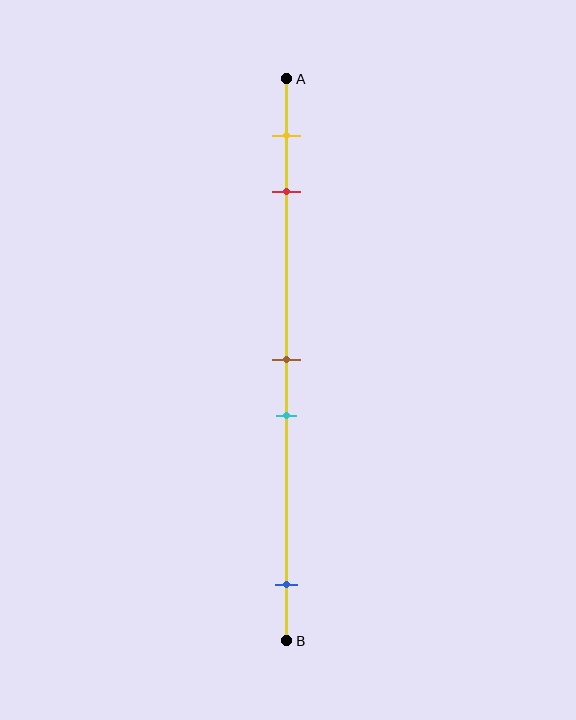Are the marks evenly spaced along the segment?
No, the marks are not evenly spaced.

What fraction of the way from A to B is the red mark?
The red mark is approximately 20% (0.2) of the way from A to B.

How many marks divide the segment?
There are 5 marks dividing the segment.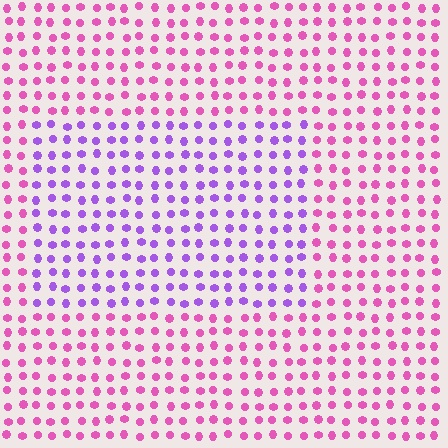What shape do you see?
I see a rectangle.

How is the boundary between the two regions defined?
The boundary is defined purely by a slight shift in hue (about 46 degrees). Spacing, size, and orientation are identical on both sides.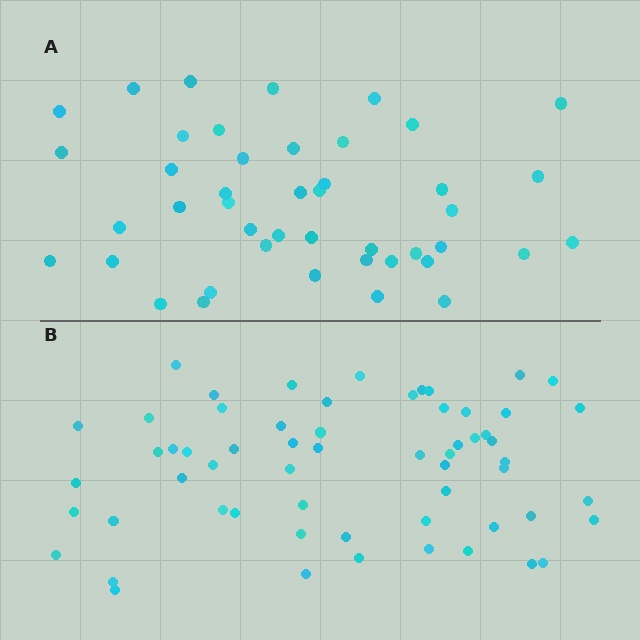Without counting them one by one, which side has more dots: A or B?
Region B (the bottom region) has more dots.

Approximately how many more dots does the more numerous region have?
Region B has approximately 15 more dots than region A.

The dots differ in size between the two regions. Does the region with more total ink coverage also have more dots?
No. Region A has more total ink coverage because its dots are larger, but region B actually contains more individual dots. Total area can be misleading — the number of items is what matters here.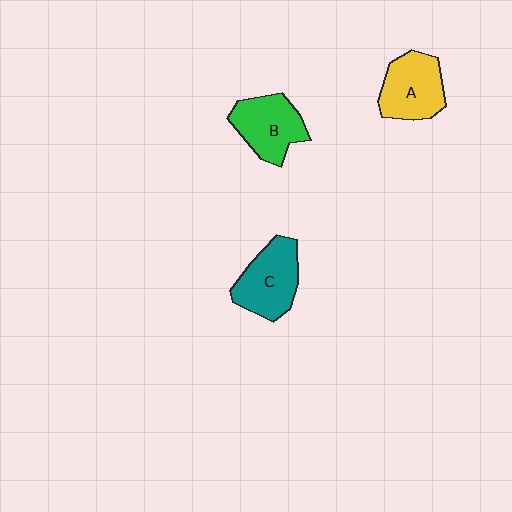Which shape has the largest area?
Shape C (teal).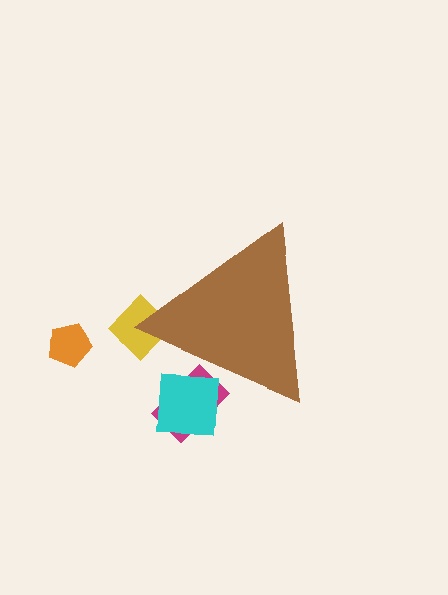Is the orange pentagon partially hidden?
No, the orange pentagon is fully visible.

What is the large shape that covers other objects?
A brown triangle.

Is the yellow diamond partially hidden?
Yes, the yellow diamond is partially hidden behind the brown triangle.